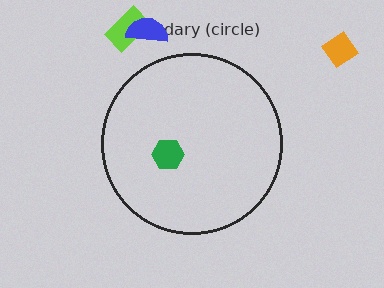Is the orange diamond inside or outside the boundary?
Outside.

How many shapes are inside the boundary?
1 inside, 3 outside.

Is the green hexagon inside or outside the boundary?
Inside.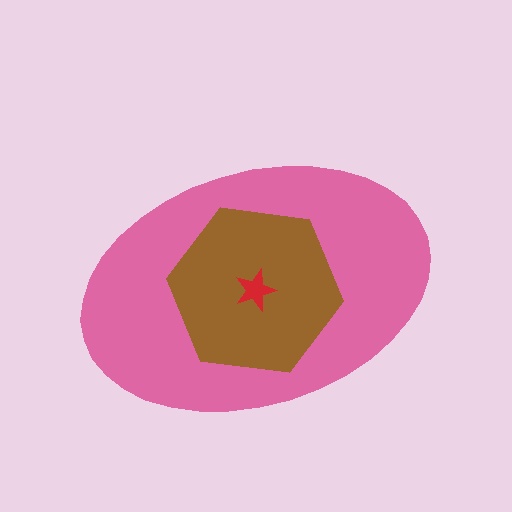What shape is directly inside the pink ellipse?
The brown hexagon.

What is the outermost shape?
The pink ellipse.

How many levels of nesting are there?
3.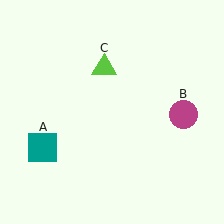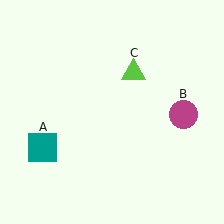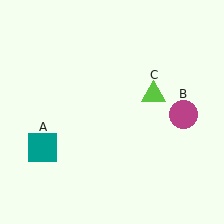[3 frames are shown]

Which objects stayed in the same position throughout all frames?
Teal square (object A) and magenta circle (object B) remained stationary.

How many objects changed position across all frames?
1 object changed position: lime triangle (object C).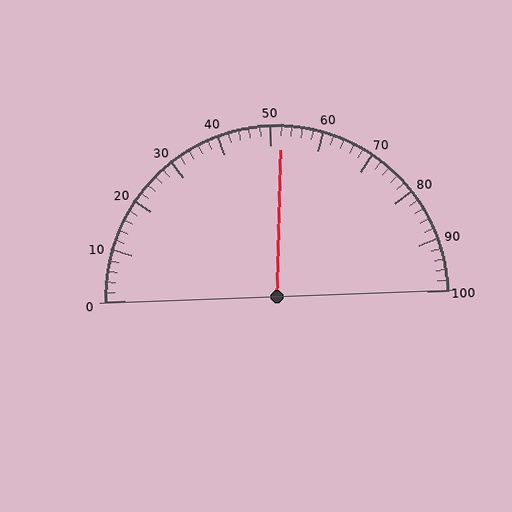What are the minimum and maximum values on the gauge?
The gauge ranges from 0 to 100.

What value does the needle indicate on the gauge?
The needle indicates approximately 52.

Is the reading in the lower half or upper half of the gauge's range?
The reading is in the upper half of the range (0 to 100).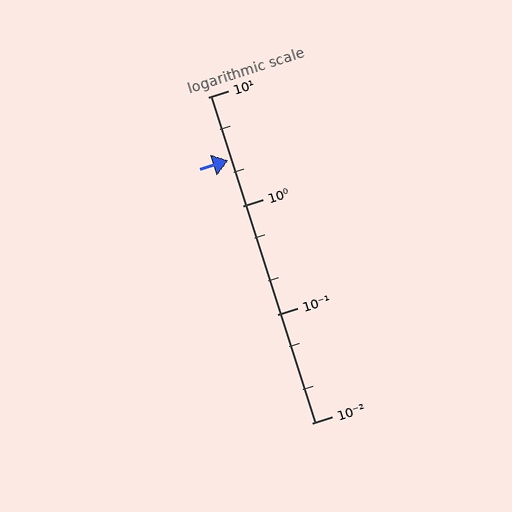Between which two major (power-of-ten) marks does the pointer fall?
The pointer is between 1 and 10.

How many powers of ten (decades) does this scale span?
The scale spans 3 decades, from 0.01 to 10.